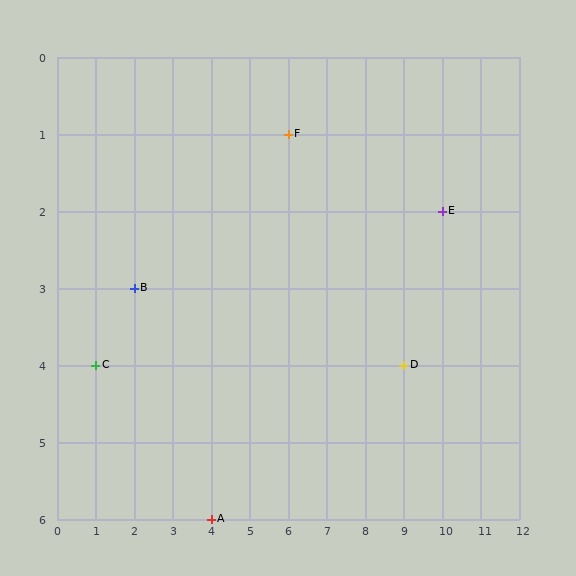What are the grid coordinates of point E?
Point E is at grid coordinates (10, 2).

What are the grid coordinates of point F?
Point F is at grid coordinates (6, 1).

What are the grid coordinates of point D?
Point D is at grid coordinates (9, 4).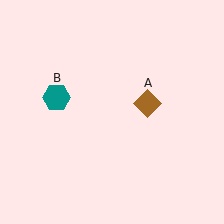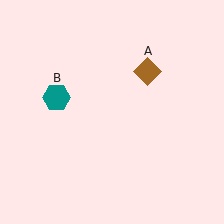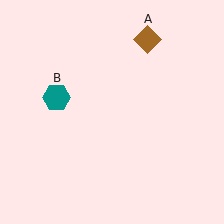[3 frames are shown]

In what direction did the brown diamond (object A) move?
The brown diamond (object A) moved up.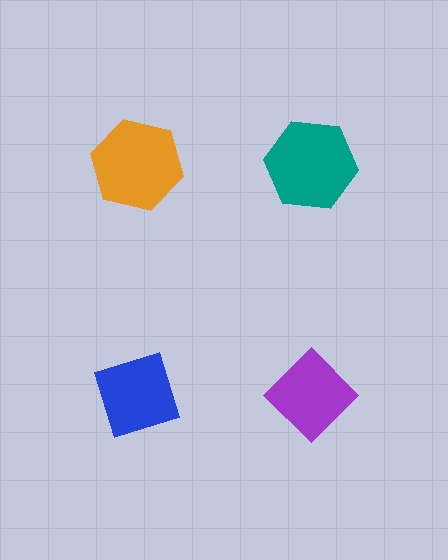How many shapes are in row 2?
2 shapes.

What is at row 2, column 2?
A purple diamond.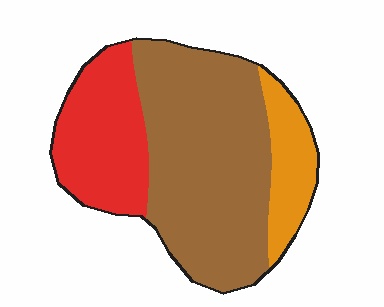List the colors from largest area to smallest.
From largest to smallest: brown, red, orange.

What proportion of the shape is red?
Red takes up about one quarter (1/4) of the shape.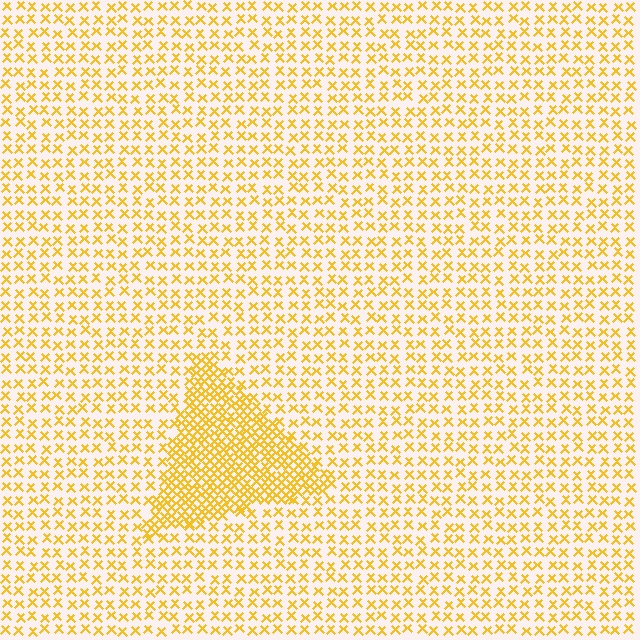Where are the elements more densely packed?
The elements are more densely packed inside the triangle boundary.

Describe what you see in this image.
The image contains small yellow elements arranged at two different densities. A triangle-shaped region is visible where the elements are more densely packed than the surrounding area.